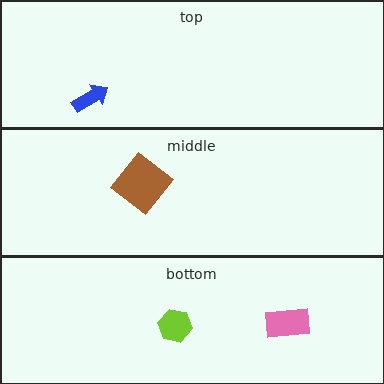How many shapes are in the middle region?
1.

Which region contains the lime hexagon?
The bottom region.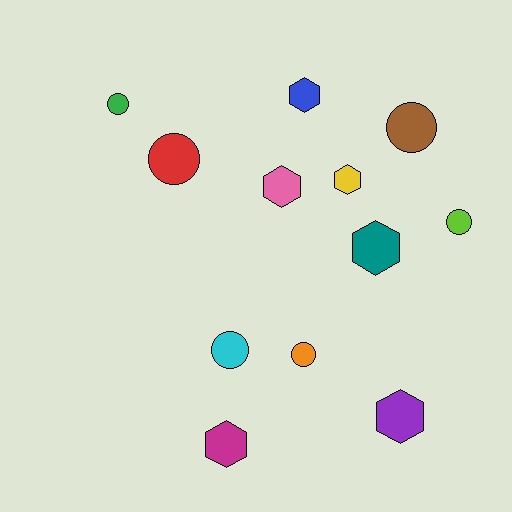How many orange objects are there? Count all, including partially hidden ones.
There is 1 orange object.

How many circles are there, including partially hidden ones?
There are 6 circles.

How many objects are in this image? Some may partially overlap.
There are 12 objects.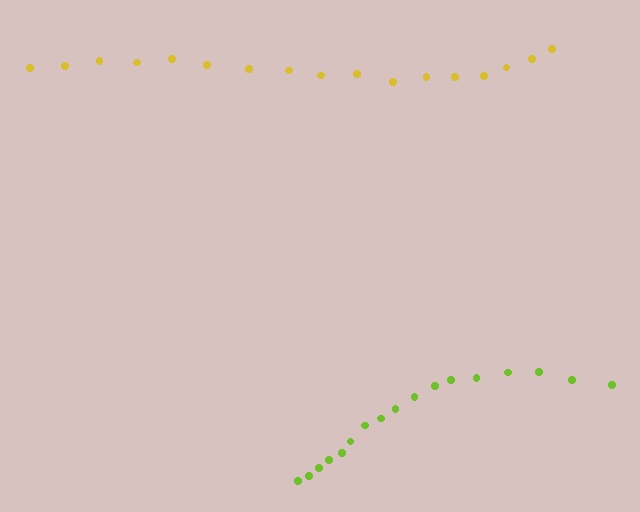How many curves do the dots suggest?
There are 2 distinct paths.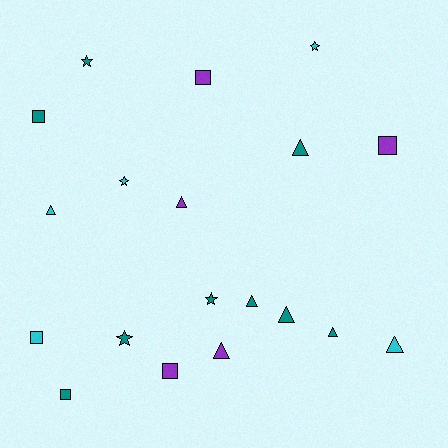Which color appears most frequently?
Teal, with 9 objects.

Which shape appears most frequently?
Triangle, with 8 objects.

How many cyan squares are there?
There is 1 cyan square.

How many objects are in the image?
There are 19 objects.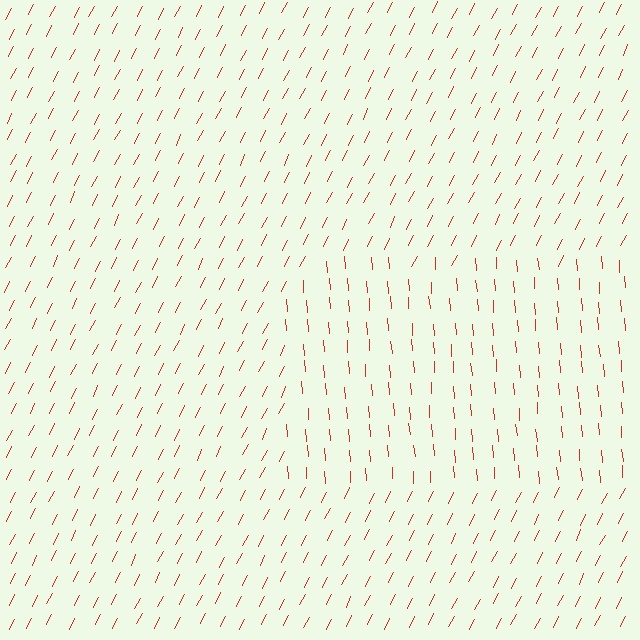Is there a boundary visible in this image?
Yes, there is a texture boundary formed by a change in line orientation.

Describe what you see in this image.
The image is filled with small red line segments. A rectangle region in the image has lines oriented differently from the surrounding lines, creating a visible texture boundary.